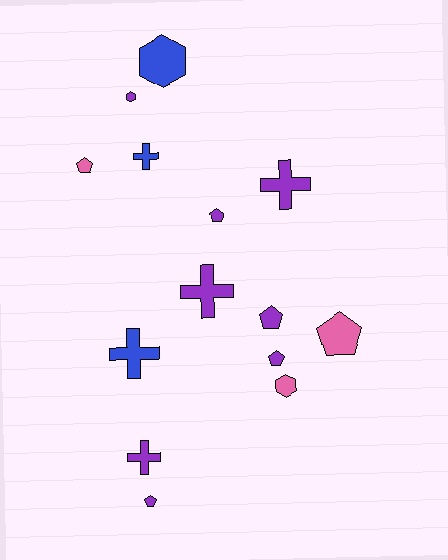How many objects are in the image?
There are 14 objects.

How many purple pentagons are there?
There are 4 purple pentagons.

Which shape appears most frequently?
Pentagon, with 6 objects.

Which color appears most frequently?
Purple, with 8 objects.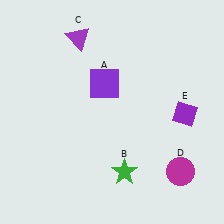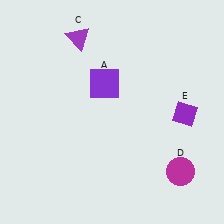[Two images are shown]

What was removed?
The green star (B) was removed in Image 2.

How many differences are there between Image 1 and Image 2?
There is 1 difference between the two images.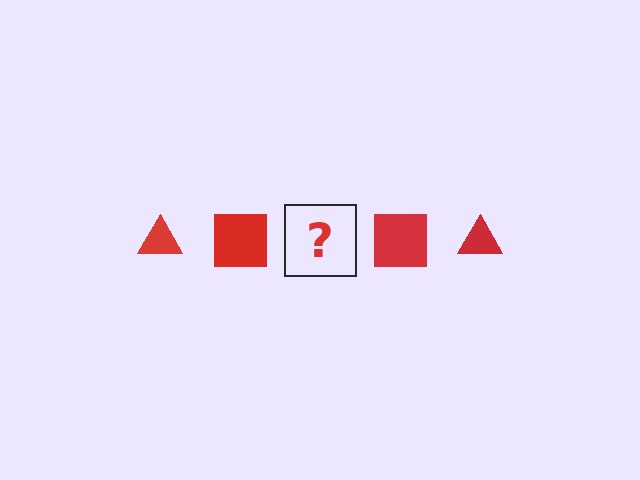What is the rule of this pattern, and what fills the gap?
The rule is that the pattern cycles through triangle, square shapes in red. The gap should be filled with a red triangle.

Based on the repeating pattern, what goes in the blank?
The blank should be a red triangle.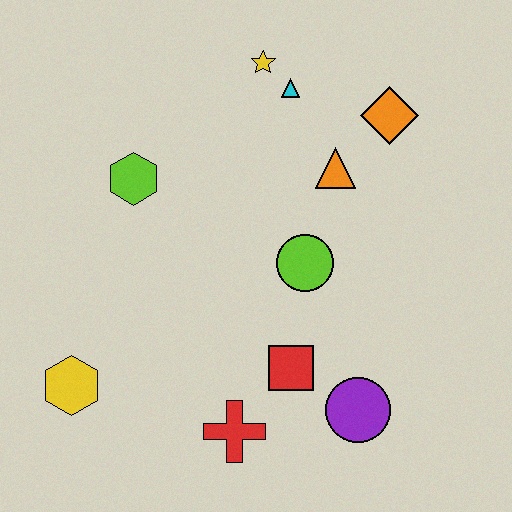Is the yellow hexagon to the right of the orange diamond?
No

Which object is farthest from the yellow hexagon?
The orange diamond is farthest from the yellow hexagon.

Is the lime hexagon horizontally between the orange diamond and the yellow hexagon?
Yes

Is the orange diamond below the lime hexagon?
No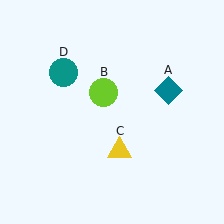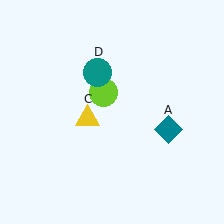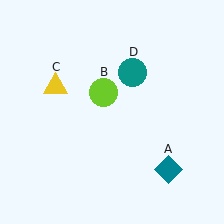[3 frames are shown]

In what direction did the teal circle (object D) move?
The teal circle (object D) moved right.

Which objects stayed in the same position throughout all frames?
Lime circle (object B) remained stationary.